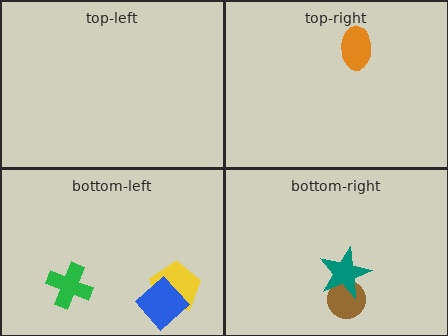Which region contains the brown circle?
The bottom-right region.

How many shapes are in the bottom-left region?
3.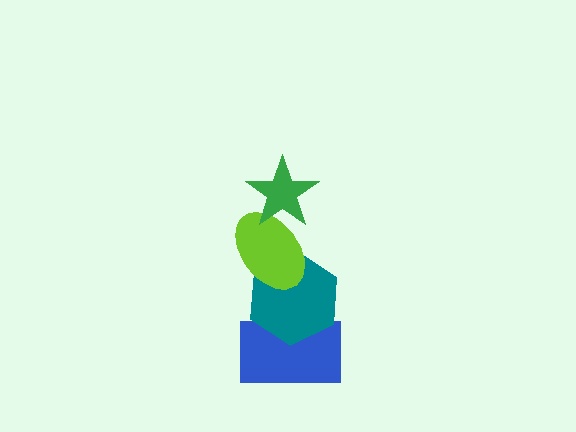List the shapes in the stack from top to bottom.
From top to bottom: the green star, the lime ellipse, the teal hexagon, the blue rectangle.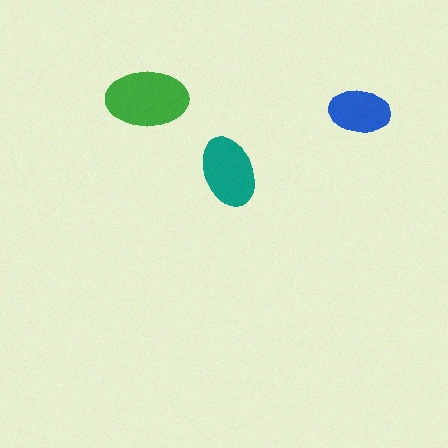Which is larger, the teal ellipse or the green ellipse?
The green one.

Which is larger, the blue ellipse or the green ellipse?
The green one.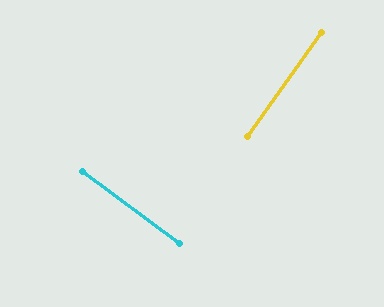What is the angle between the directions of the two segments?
Approximately 89 degrees.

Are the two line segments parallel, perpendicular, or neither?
Perpendicular — they meet at approximately 89°.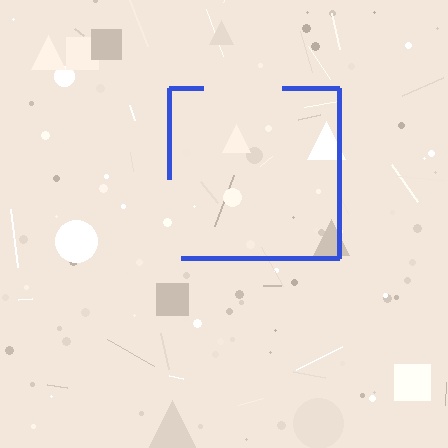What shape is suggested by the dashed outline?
The dashed outline suggests a square.